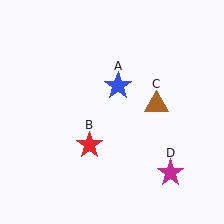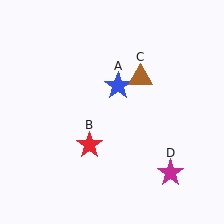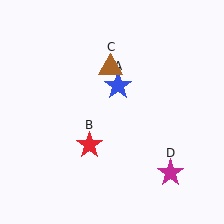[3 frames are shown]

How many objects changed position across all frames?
1 object changed position: brown triangle (object C).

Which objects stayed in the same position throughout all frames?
Blue star (object A) and red star (object B) and magenta star (object D) remained stationary.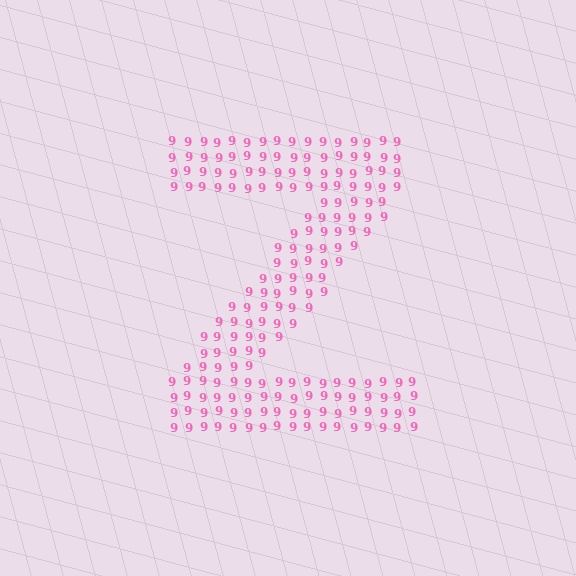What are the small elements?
The small elements are digit 9's.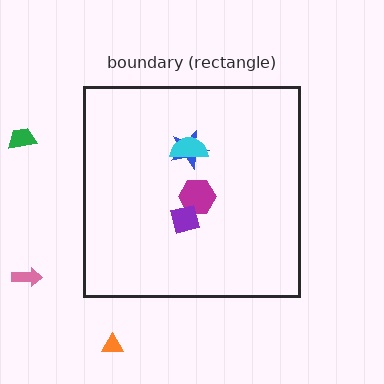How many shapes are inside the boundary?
4 inside, 3 outside.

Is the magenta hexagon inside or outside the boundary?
Inside.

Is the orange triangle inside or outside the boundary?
Outside.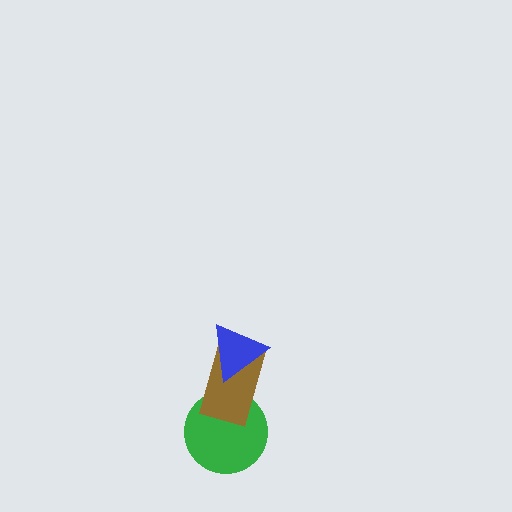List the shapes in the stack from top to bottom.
From top to bottom: the blue triangle, the brown rectangle, the green circle.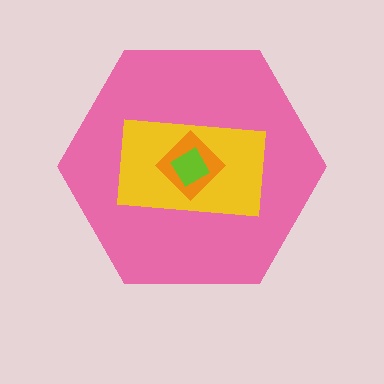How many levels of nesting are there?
4.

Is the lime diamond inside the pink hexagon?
Yes.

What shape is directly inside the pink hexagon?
The yellow rectangle.